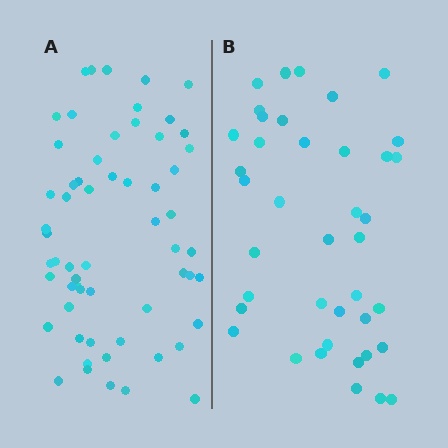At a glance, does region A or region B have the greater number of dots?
Region A (the left region) has more dots.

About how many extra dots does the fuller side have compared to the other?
Region A has approximately 20 more dots than region B.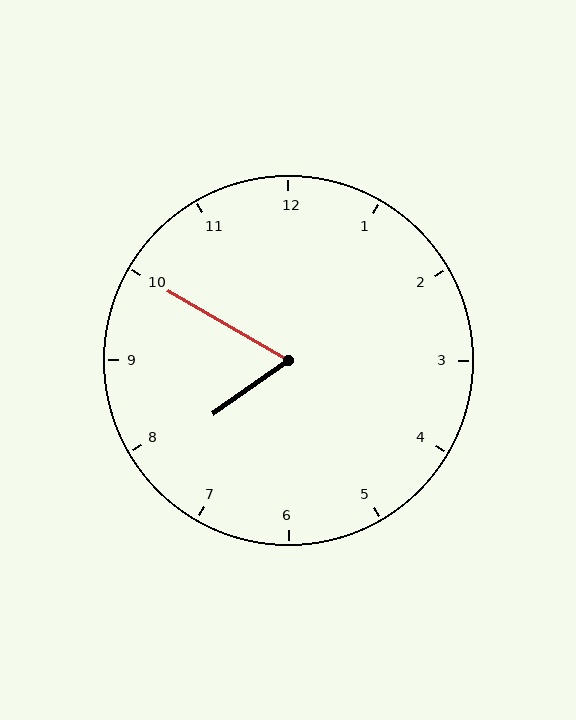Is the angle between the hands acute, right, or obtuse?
It is acute.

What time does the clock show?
7:50.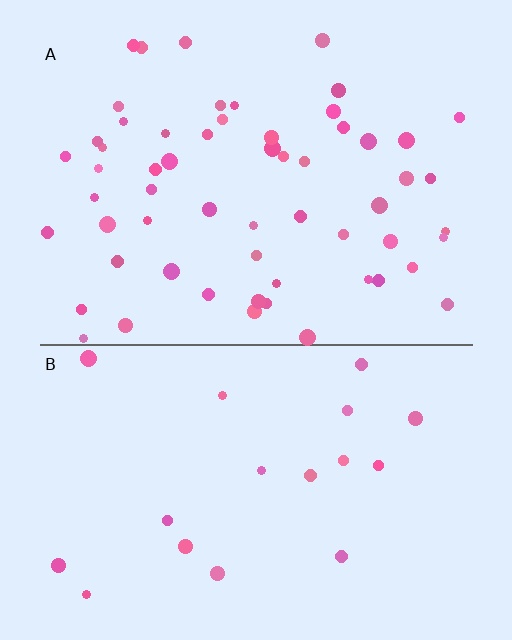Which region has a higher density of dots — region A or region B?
A (the top).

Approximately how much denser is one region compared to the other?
Approximately 3.3× — region A over region B.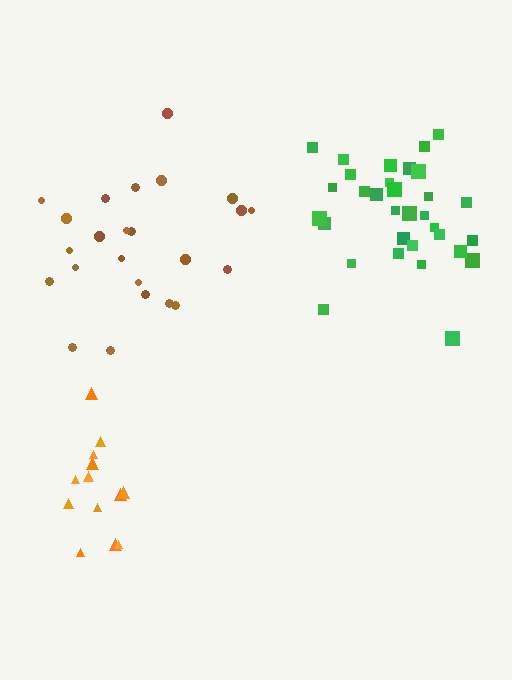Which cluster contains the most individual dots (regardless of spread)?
Green (32).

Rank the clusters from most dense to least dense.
orange, green, brown.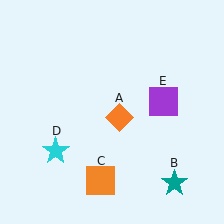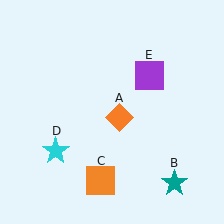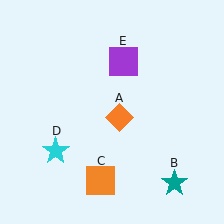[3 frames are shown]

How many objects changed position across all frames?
1 object changed position: purple square (object E).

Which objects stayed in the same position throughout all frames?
Orange diamond (object A) and teal star (object B) and orange square (object C) and cyan star (object D) remained stationary.